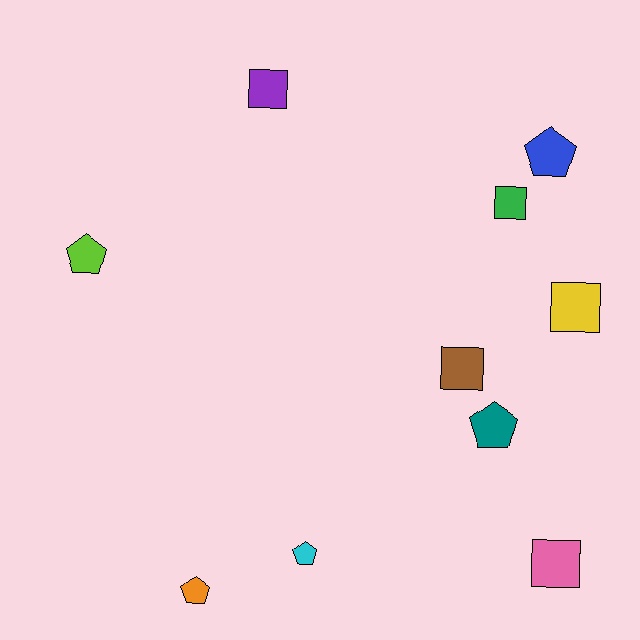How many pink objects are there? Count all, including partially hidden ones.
There is 1 pink object.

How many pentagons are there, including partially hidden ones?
There are 5 pentagons.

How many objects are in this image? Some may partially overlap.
There are 10 objects.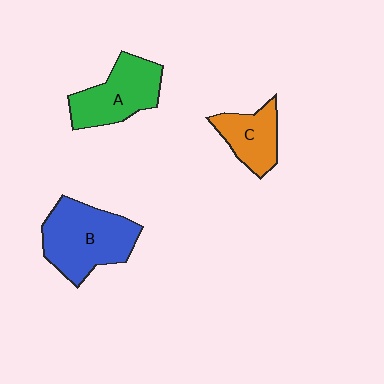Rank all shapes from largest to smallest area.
From largest to smallest: B (blue), A (green), C (orange).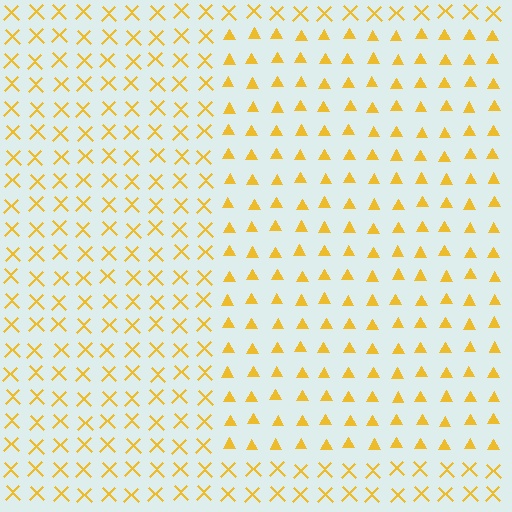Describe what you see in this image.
The image is filled with small yellow elements arranged in a uniform grid. A rectangle-shaped region contains triangles, while the surrounding area contains X marks. The boundary is defined purely by the change in element shape.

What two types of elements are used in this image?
The image uses triangles inside the rectangle region and X marks outside it.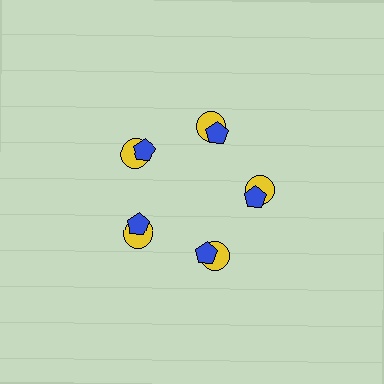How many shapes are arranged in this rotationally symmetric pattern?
There are 10 shapes, arranged in 5 groups of 2.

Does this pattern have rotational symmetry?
Yes, this pattern has 5-fold rotational symmetry. It looks the same after rotating 72 degrees around the center.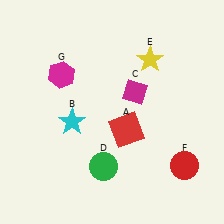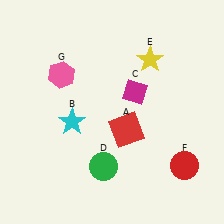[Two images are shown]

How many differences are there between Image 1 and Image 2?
There is 1 difference between the two images.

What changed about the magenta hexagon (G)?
In Image 1, G is magenta. In Image 2, it changed to pink.